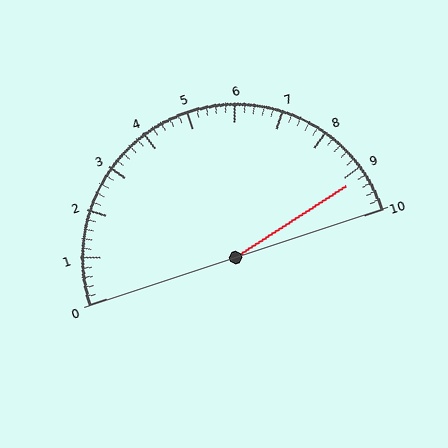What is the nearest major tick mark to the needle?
The nearest major tick mark is 9.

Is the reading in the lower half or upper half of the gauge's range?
The reading is in the upper half of the range (0 to 10).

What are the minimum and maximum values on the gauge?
The gauge ranges from 0 to 10.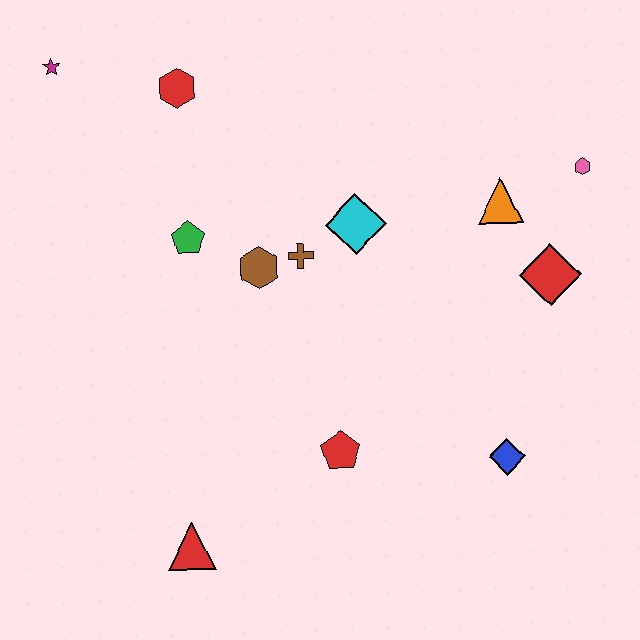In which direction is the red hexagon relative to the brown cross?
The red hexagon is above the brown cross.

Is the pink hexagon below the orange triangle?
No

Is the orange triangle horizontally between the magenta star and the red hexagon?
No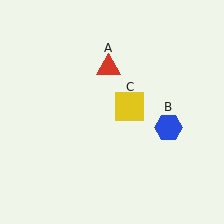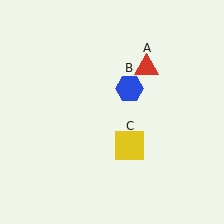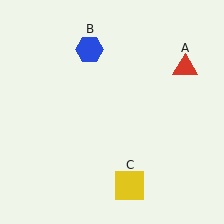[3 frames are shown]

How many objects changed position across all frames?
3 objects changed position: red triangle (object A), blue hexagon (object B), yellow square (object C).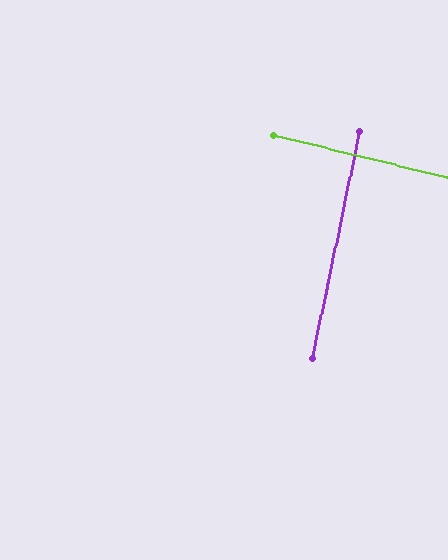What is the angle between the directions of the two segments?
Approximately 88 degrees.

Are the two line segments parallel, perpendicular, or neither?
Perpendicular — they meet at approximately 88°.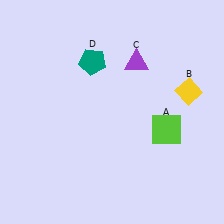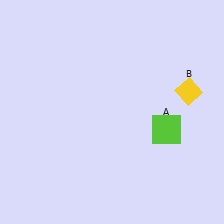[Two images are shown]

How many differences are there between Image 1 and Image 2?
There are 2 differences between the two images.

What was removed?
The purple triangle (C), the teal pentagon (D) were removed in Image 2.